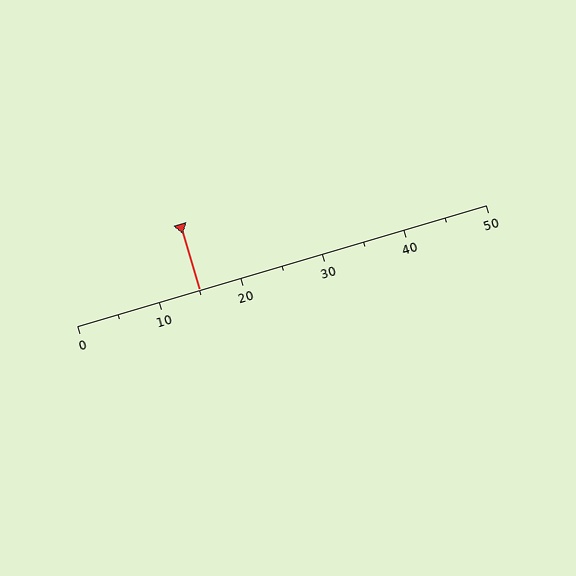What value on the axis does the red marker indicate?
The marker indicates approximately 15.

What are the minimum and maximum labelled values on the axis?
The axis runs from 0 to 50.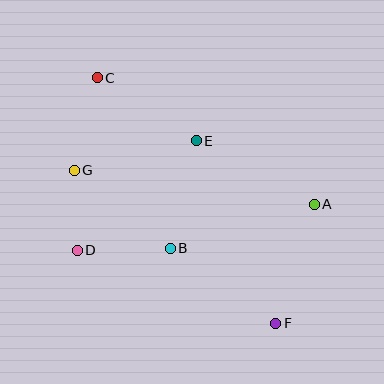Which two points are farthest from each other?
Points C and F are farthest from each other.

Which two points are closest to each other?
Points D and G are closest to each other.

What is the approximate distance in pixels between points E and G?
The distance between E and G is approximately 125 pixels.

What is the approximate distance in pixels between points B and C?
The distance between B and C is approximately 185 pixels.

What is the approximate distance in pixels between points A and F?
The distance between A and F is approximately 125 pixels.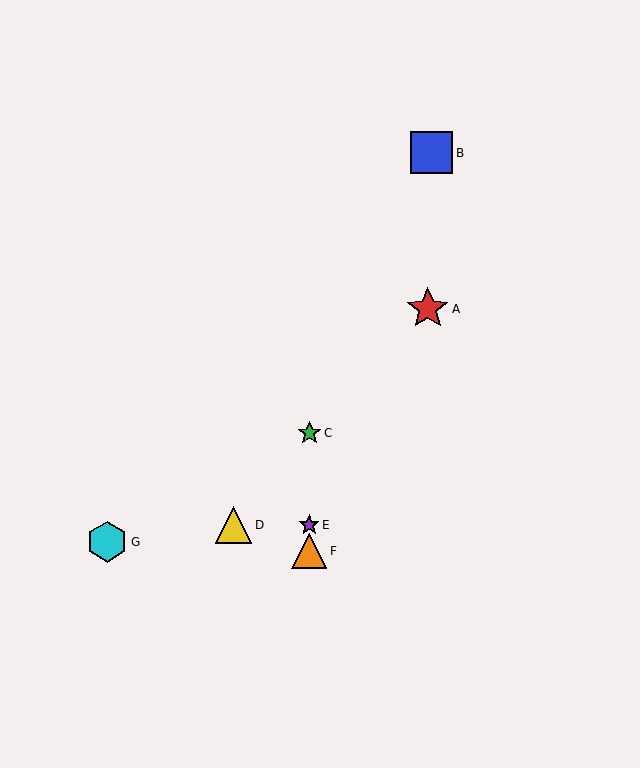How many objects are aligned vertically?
3 objects (C, E, F) are aligned vertically.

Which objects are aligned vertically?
Objects C, E, F are aligned vertically.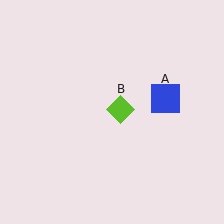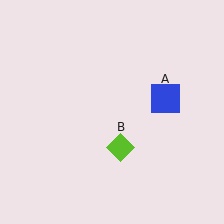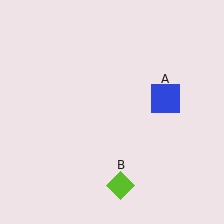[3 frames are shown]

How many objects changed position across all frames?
1 object changed position: lime diamond (object B).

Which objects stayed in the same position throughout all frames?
Blue square (object A) remained stationary.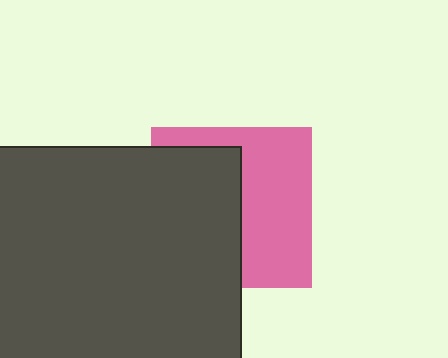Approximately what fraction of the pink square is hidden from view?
Roughly 50% of the pink square is hidden behind the dark gray rectangle.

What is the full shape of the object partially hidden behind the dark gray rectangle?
The partially hidden object is a pink square.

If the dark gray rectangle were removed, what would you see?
You would see the complete pink square.